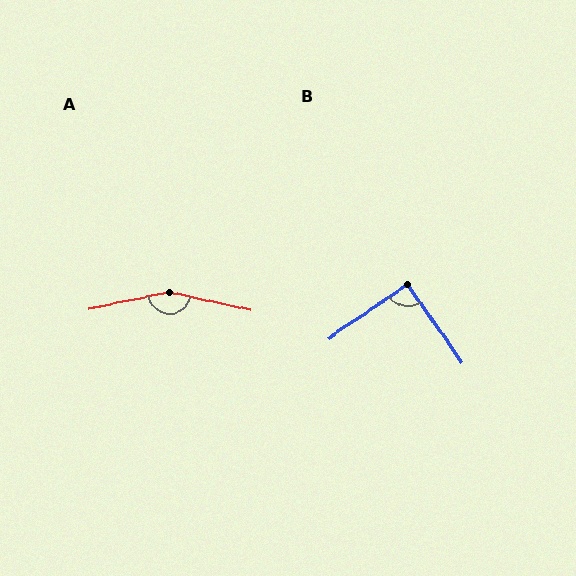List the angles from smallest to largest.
B (91°), A (155°).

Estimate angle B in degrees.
Approximately 91 degrees.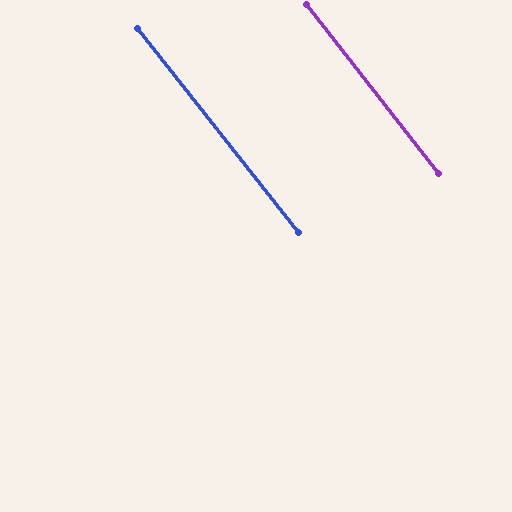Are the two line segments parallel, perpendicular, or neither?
Parallel — their directions differ by only 0.3°.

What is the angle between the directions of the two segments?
Approximately 0 degrees.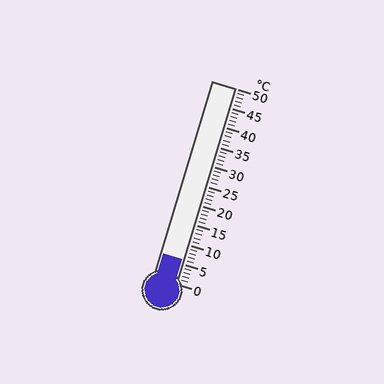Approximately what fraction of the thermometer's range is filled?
The thermometer is filled to approximately 10% of its range.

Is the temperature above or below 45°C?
The temperature is below 45°C.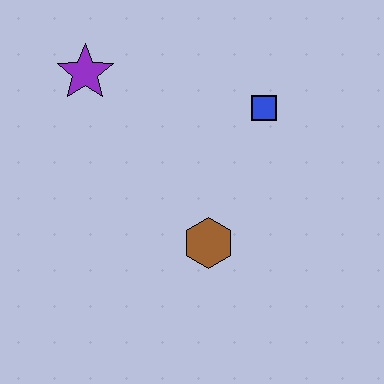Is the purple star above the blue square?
Yes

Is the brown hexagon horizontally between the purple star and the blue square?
Yes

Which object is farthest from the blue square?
The purple star is farthest from the blue square.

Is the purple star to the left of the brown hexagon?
Yes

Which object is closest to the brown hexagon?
The blue square is closest to the brown hexagon.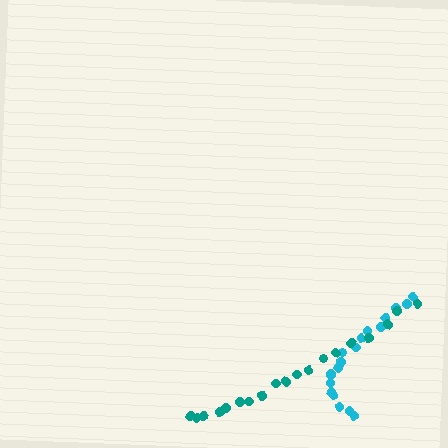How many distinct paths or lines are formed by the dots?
There are 2 distinct paths.